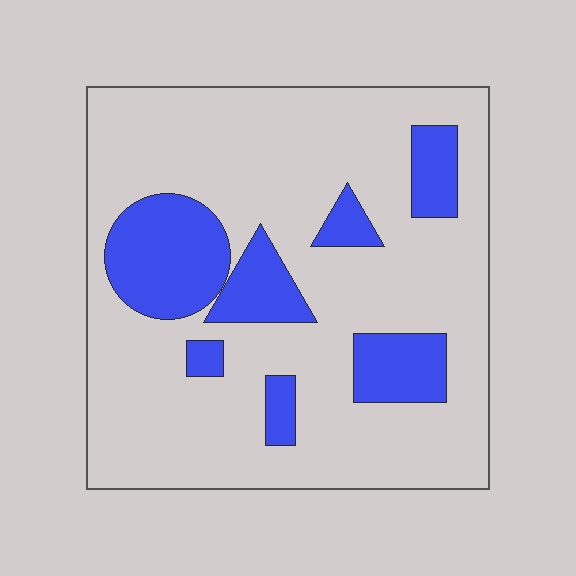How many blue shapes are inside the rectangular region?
7.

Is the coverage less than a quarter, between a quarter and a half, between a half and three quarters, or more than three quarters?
Less than a quarter.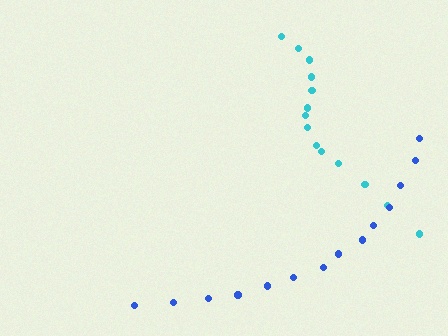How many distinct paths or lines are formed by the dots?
There are 2 distinct paths.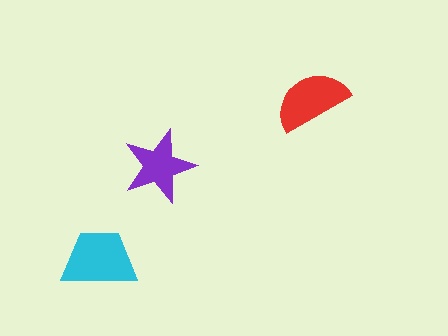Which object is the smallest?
The purple star.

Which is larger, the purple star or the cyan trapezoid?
The cyan trapezoid.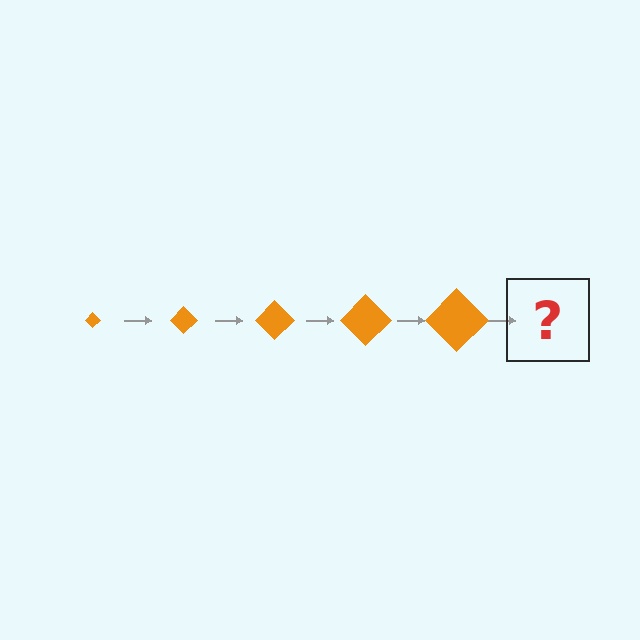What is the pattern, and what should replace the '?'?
The pattern is that the diamond gets progressively larger each step. The '?' should be an orange diamond, larger than the previous one.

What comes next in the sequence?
The next element should be an orange diamond, larger than the previous one.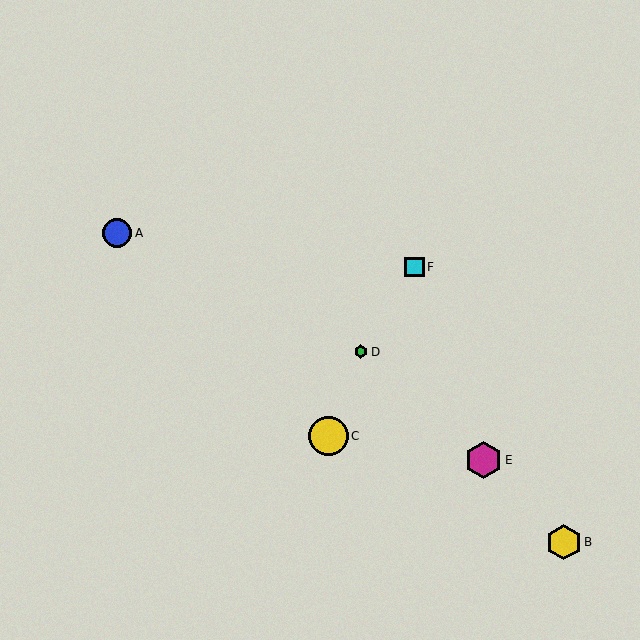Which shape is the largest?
The yellow circle (labeled C) is the largest.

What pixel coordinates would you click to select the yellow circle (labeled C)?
Click at (329, 436) to select the yellow circle C.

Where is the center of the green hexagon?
The center of the green hexagon is at (361, 352).